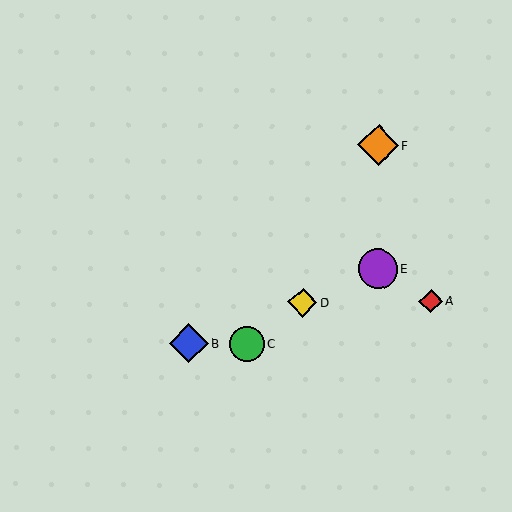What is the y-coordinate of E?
Object E is at y≈269.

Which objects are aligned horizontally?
Objects B, C are aligned horizontally.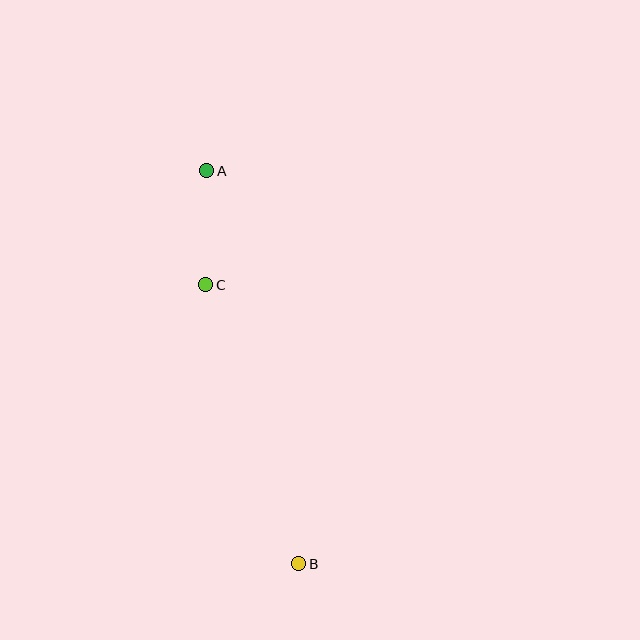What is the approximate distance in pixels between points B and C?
The distance between B and C is approximately 294 pixels.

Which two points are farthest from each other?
Points A and B are farthest from each other.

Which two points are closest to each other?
Points A and C are closest to each other.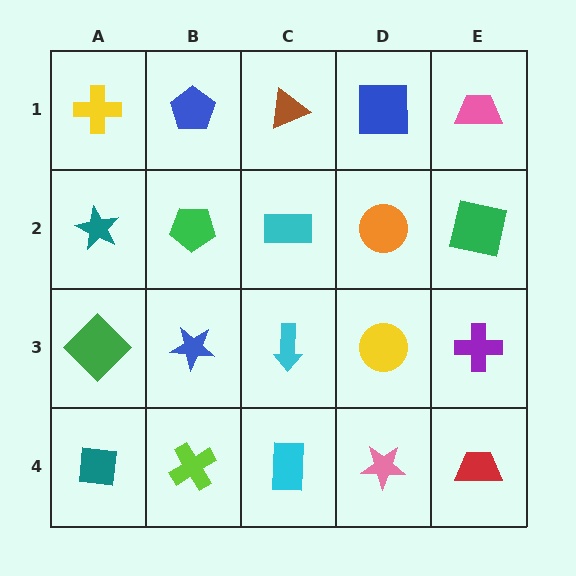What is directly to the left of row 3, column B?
A green diamond.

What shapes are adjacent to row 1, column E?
A green square (row 2, column E), a blue square (row 1, column D).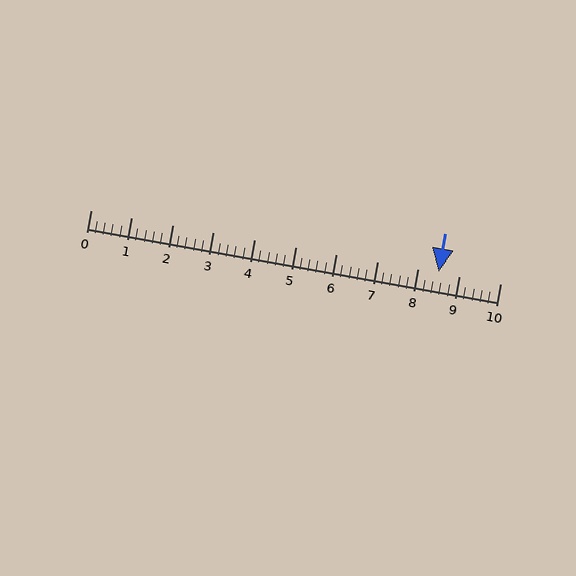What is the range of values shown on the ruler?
The ruler shows values from 0 to 10.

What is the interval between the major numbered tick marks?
The major tick marks are spaced 1 units apart.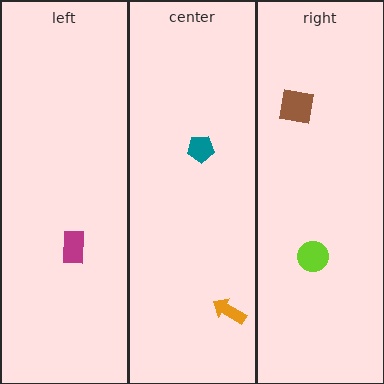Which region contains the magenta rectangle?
The left region.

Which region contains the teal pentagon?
The center region.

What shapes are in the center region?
The teal pentagon, the orange arrow.